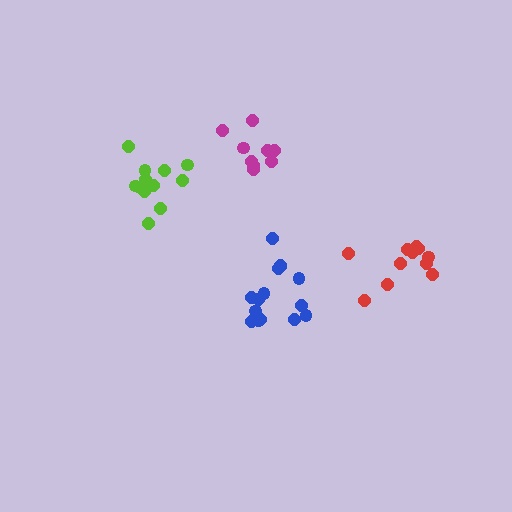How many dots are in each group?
Group 1: 11 dots, Group 2: 15 dots, Group 3: 12 dots, Group 4: 9 dots (47 total).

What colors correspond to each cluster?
The clusters are colored: red, blue, lime, magenta.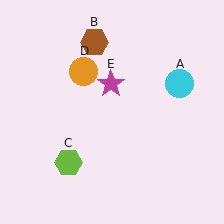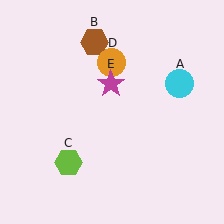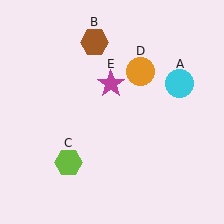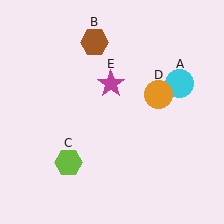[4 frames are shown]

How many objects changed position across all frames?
1 object changed position: orange circle (object D).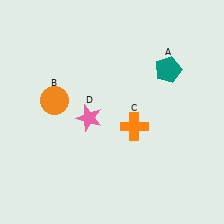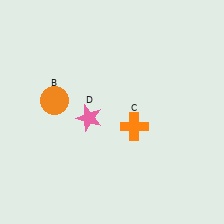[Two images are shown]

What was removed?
The teal pentagon (A) was removed in Image 2.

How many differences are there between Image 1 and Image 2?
There is 1 difference between the two images.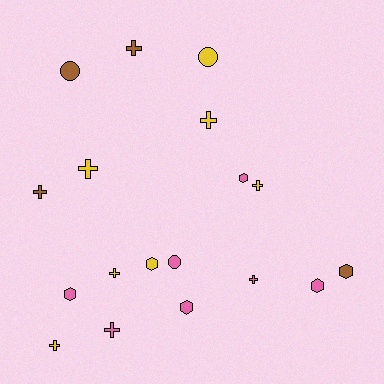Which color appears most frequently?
Pink, with 7 objects.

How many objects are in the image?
There are 18 objects.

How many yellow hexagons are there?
There is 1 yellow hexagon.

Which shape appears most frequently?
Cross, with 9 objects.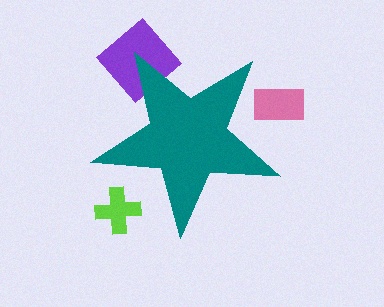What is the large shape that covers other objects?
A teal star.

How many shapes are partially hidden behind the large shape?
3 shapes are partially hidden.